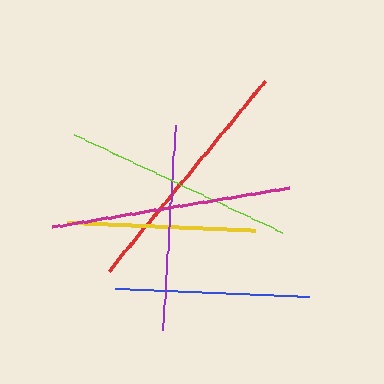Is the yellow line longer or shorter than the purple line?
The purple line is longer than the yellow line.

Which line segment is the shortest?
The yellow line is the shortest at approximately 189 pixels.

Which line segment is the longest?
The red line is the longest at approximately 245 pixels.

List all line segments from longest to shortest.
From longest to shortest: red, magenta, lime, purple, blue, yellow.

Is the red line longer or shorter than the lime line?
The red line is longer than the lime line.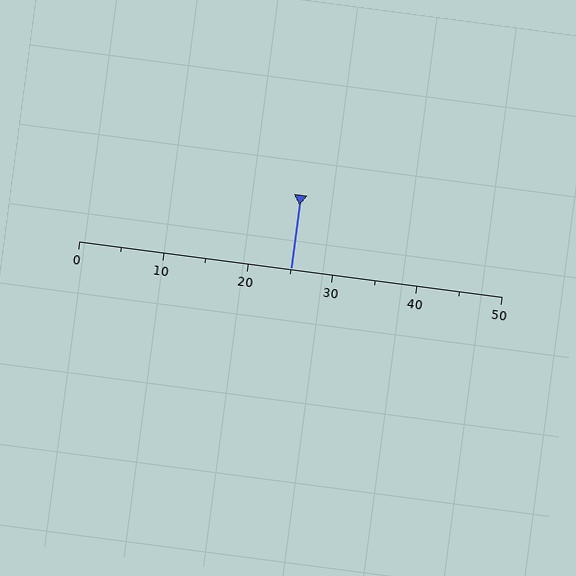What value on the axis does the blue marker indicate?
The marker indicates approximately 25.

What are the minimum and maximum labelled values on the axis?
The axis runs from 0 to 50.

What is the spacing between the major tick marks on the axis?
The major ticks are spaced 10 apart.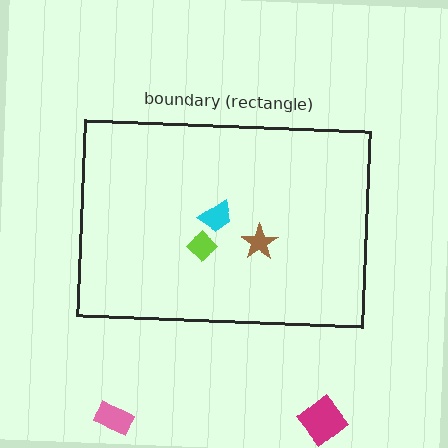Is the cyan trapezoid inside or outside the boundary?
Inside.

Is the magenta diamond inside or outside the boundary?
Outside.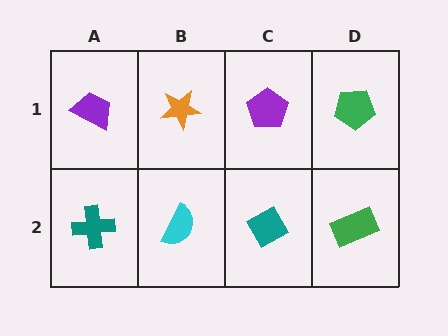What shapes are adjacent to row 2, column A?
A purple trapezoid (row 1, column A), a cyan semicircle (row 2, column B).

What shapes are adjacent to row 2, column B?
An orange star (row 1, column B), a teal cross (row 2, column A), a teal diamond (row 2, column C).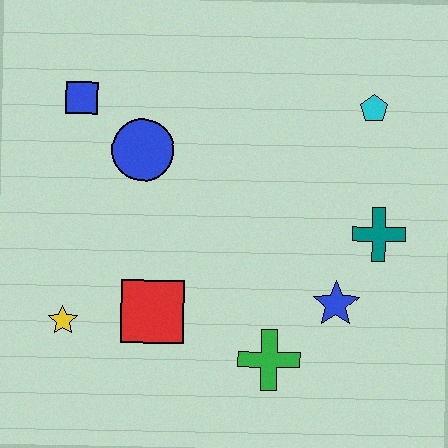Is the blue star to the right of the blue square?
Yes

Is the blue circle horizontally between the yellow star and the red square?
Yes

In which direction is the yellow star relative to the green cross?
The yellow star is to the left of the green cross.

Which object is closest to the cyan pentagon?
The teal cross is closest to the cyan pentagon.